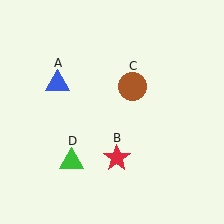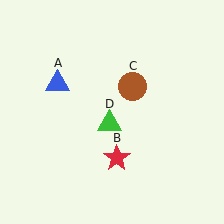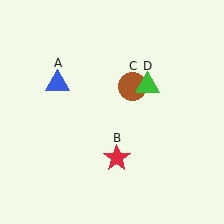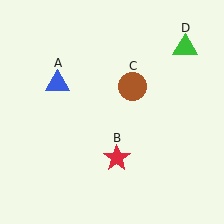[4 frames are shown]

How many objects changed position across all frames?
1 object changed position: green triangle (object D).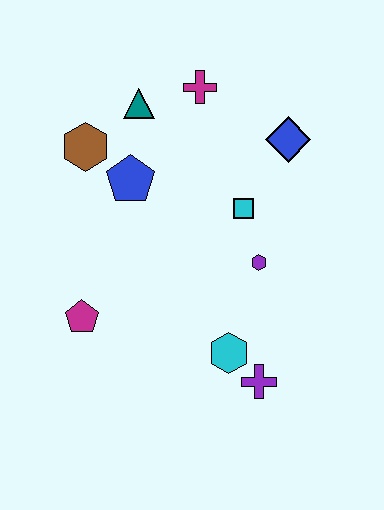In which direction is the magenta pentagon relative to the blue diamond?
The magenta pentagon is to the left of the blue diamond.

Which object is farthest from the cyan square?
The magenta pentagon is farthest from the cyan square.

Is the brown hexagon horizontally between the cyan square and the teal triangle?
No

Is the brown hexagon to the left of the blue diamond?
Yes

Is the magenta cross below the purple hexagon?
No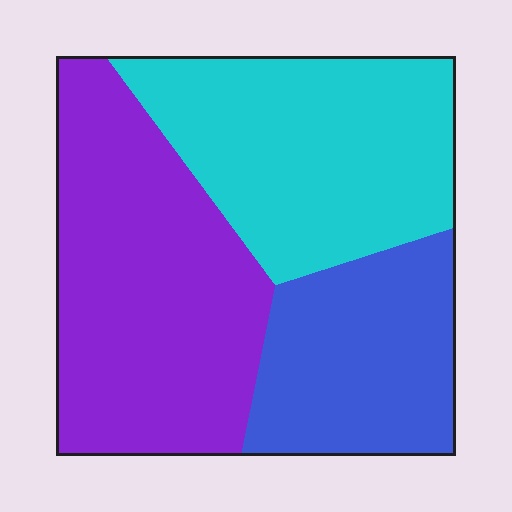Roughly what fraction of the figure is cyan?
Cyan takes up about one third (1/3) of the figure.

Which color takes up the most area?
Purple, at roughly 40%.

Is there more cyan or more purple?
Purple.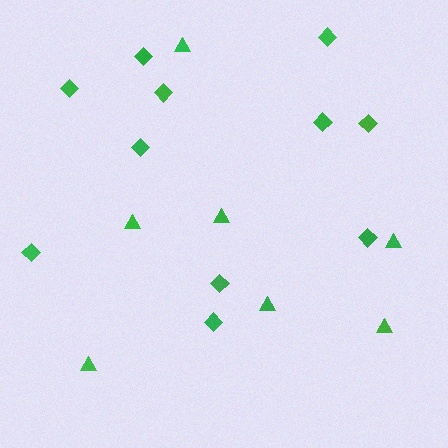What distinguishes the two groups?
There are 2 groups: one group of triangles (7) and one group of diamonds (11).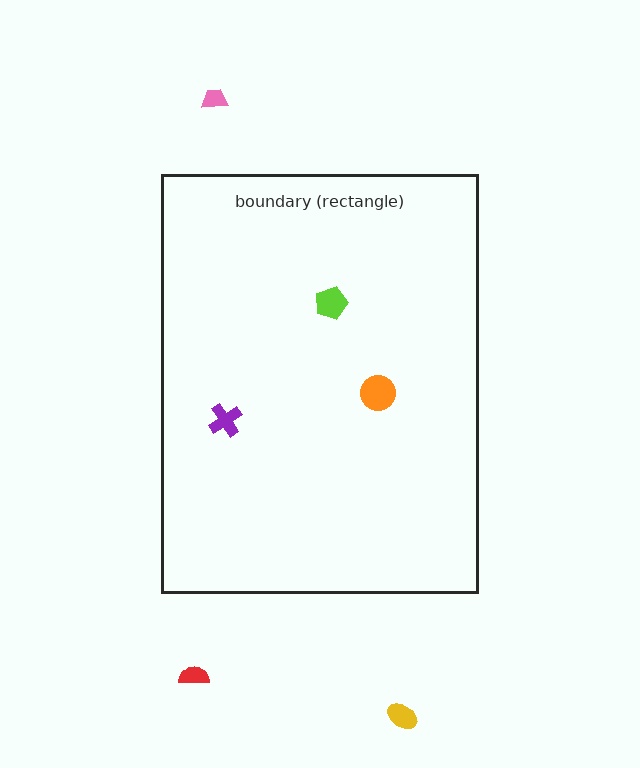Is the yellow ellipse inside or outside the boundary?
Outside.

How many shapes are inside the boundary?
3 inside, 3 outside.